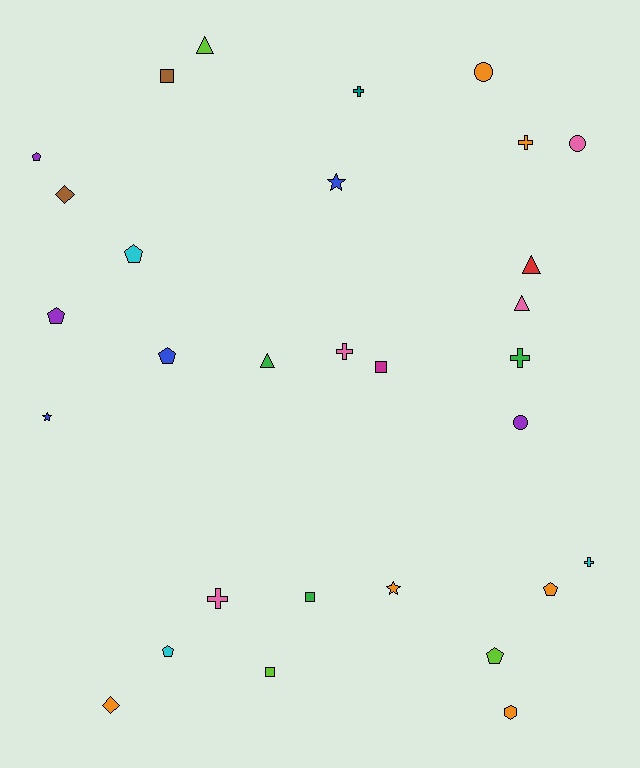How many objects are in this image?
There are 30 objects.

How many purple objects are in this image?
There are 3 purple objects.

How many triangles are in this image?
There are 4 triangles.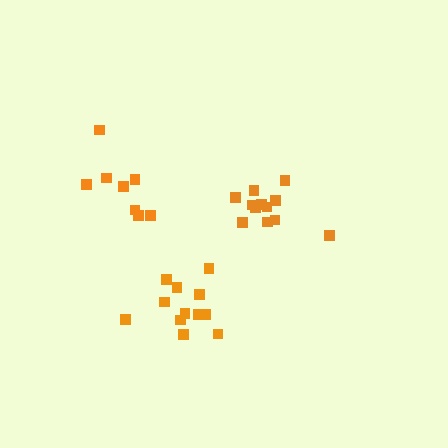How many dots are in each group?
Group 1: 8 dots, Group 2: 12 dots, Group 3: 12 dots (32 total).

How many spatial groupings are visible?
There are 3 spatial groupings.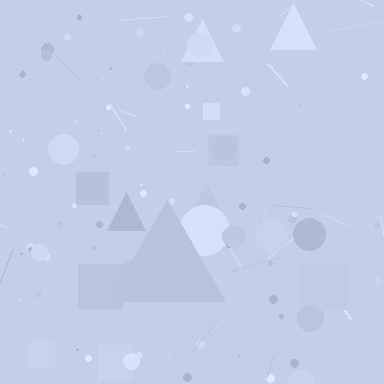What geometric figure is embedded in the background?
A triangle is embedded in the background.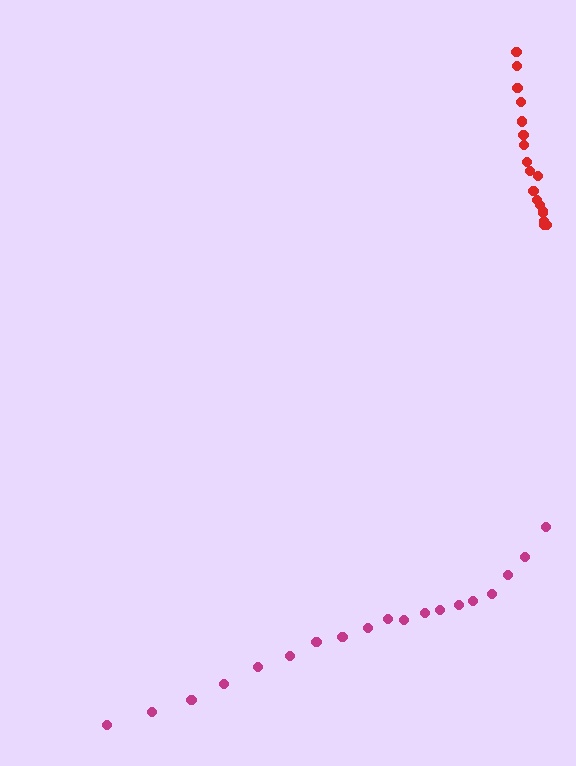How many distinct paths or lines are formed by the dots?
There are 2 distinct paths.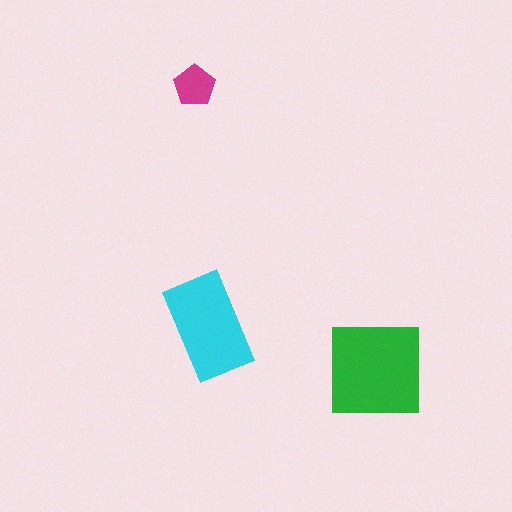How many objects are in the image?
There are 3 objects in the image.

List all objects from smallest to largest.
The magenta pentagon, the cyan rectangle, the green square.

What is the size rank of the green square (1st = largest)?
1st.